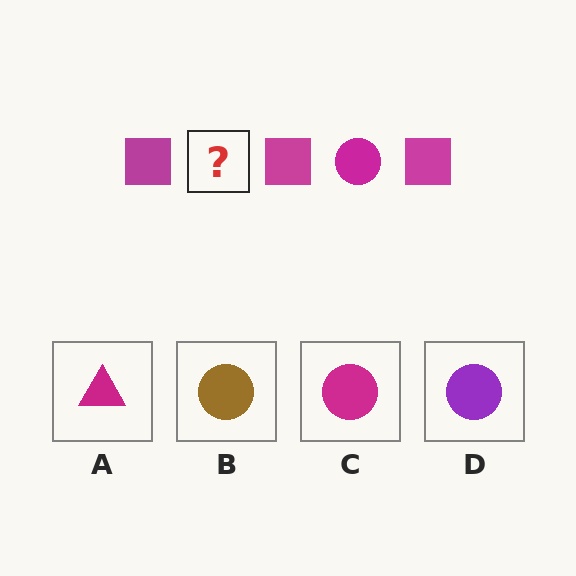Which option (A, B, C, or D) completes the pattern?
C.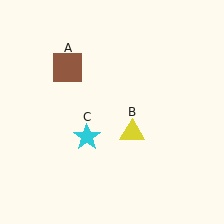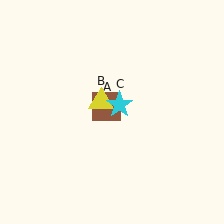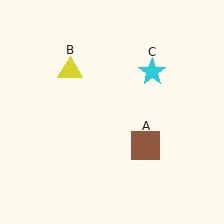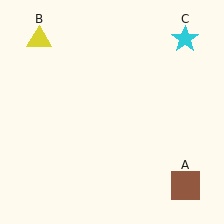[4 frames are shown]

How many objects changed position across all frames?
3 objects changed position: brown square (object A), yellow triangle (object B), cyan star (object C).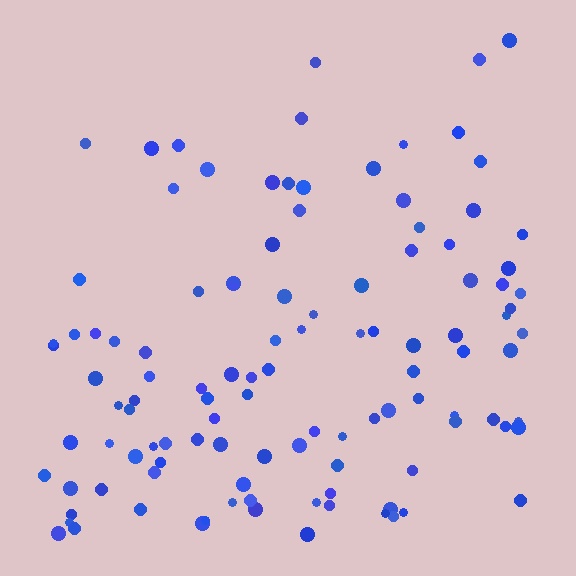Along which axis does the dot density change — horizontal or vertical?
Vertical.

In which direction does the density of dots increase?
From top to bottom, with the bottom side densest.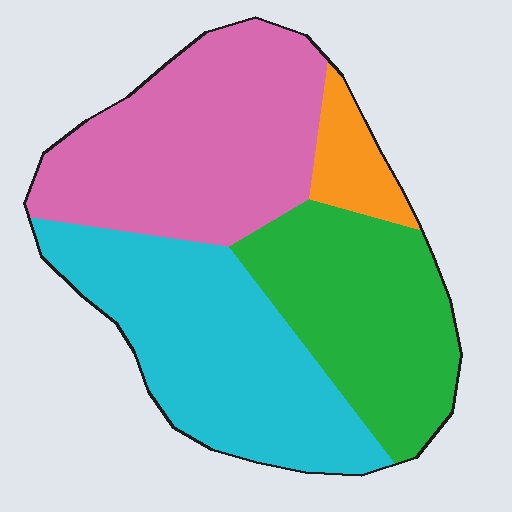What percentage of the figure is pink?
Pink covers roughly 35% of the figure.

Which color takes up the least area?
Orange, at roughly 5%.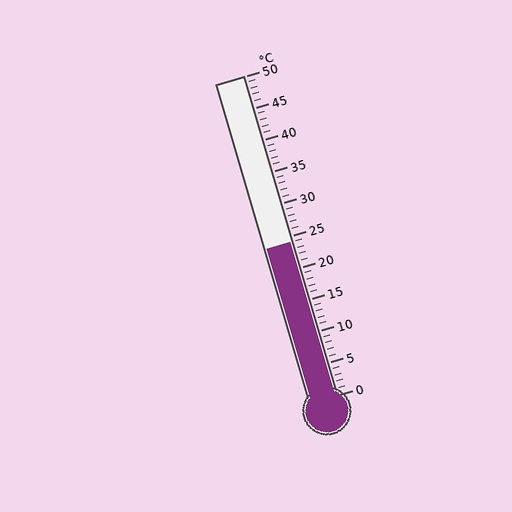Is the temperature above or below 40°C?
The temperature is below 40°C.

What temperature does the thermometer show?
The thermometer shows approximately 24°C.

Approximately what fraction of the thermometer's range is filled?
The thermometer is filled to approximately 50% of its range.